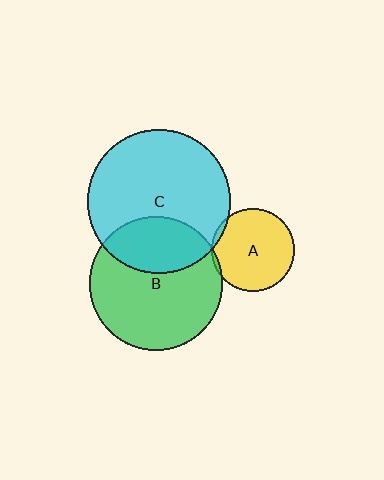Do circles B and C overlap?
Yes.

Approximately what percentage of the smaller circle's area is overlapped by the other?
Approximately 30%.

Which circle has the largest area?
Circle C (cyan).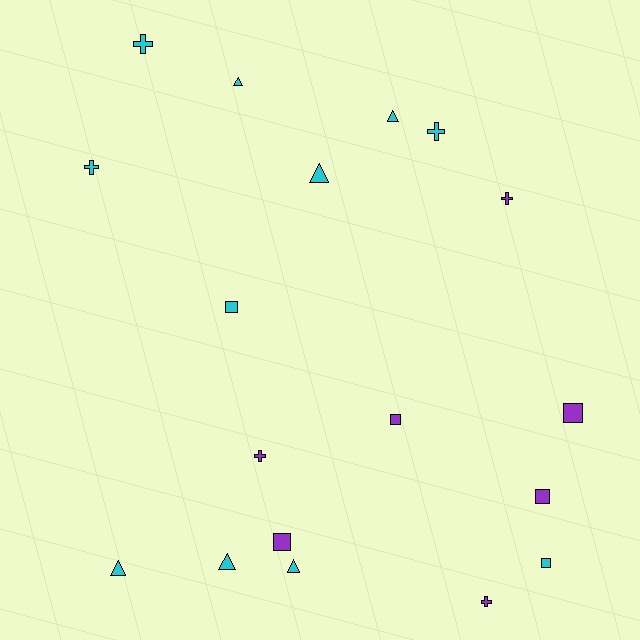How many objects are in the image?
There are 18 objects.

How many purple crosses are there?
There are 3 purple crosses.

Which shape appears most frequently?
Square, with 6 objects.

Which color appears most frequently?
Cyan, with 11 objects.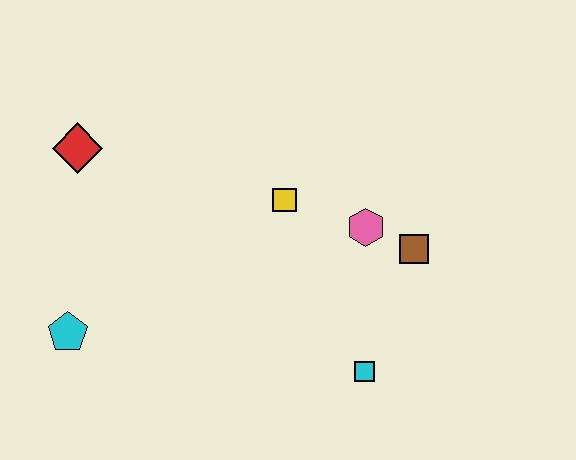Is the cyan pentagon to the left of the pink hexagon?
Yes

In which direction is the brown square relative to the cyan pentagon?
The brown square is to the right of the cyan pentagon.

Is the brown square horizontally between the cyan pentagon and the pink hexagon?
No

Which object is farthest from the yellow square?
The cyan pentagon is farthest from the yellow square.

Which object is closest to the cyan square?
The brown square is closest to the cyan square.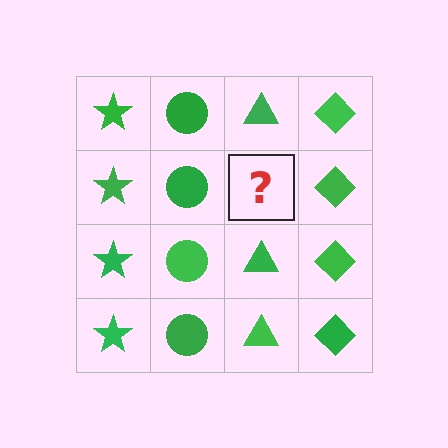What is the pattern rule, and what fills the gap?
The rule is that each column has a consistent shape. The gap should be filled with a green triangle.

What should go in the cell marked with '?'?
The missing cell should contain a green triangle.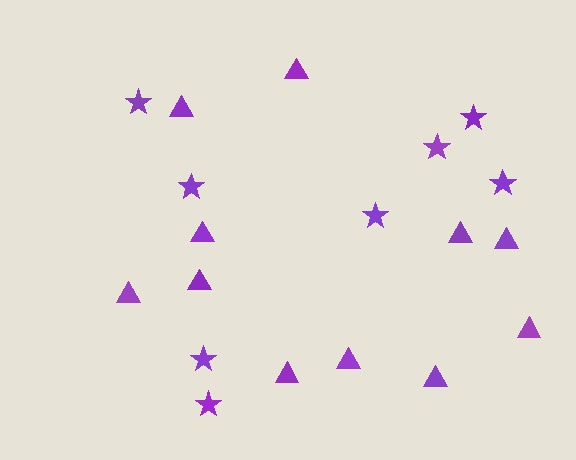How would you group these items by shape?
There are 2 groups: one group of stars (8) and one group of triangles (11).